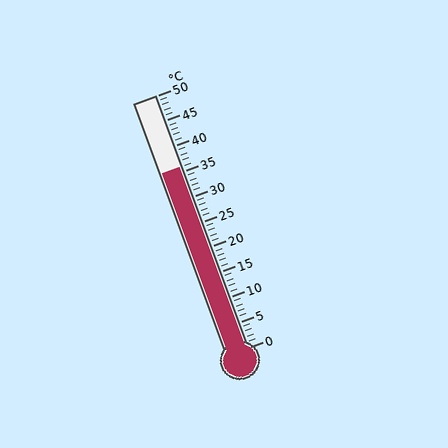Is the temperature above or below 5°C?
The temperature is above 5°C.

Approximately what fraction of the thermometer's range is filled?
The thermometer is filled to approximately 70% of its range.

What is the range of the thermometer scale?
The thermometer scale ranges from 0°C to 50°C.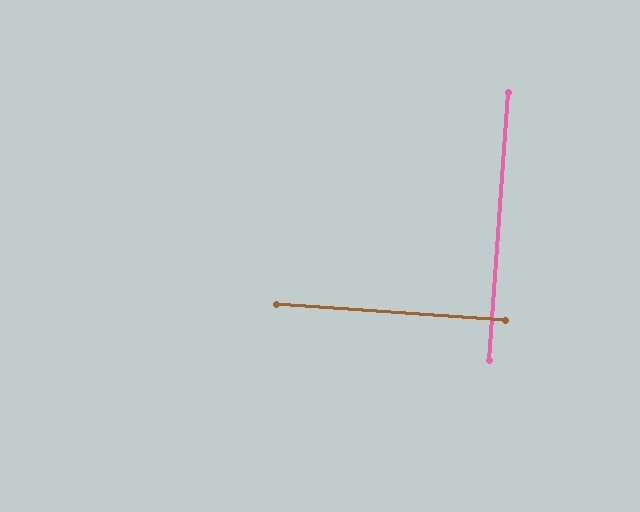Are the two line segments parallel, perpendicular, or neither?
Perpendicular — they meet at approximately 90°.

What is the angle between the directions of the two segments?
Approximately 90 degrees.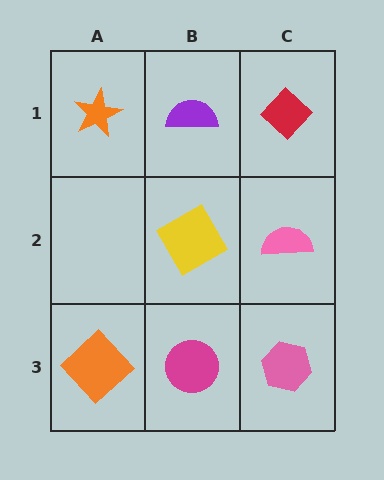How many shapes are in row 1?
3 shapes.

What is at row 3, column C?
A pink hexagon.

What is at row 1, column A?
An orange star.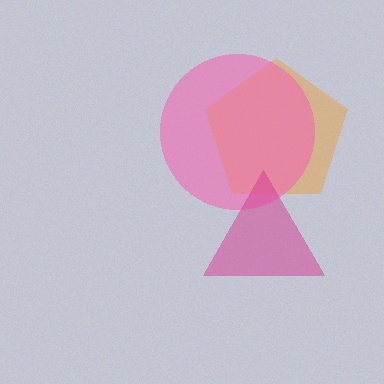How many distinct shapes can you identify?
There are 3 distinct shapes: an orange pentagon, a pink circle, a magenta triangle.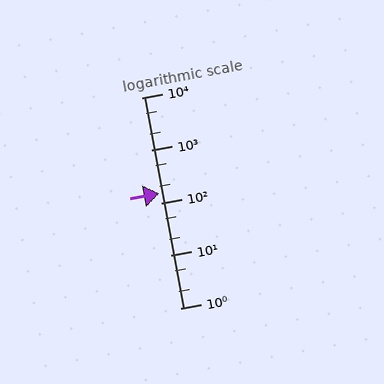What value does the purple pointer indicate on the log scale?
The pointer indicates approximately 150.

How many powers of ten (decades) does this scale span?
The scale spans 4 decades, from 1 to 10000.